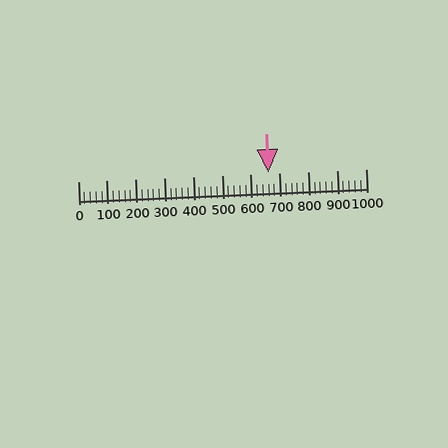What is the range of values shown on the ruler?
The ruler shows values from 0 to 1000.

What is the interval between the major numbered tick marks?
The major tick marks are spaced 100 units apart.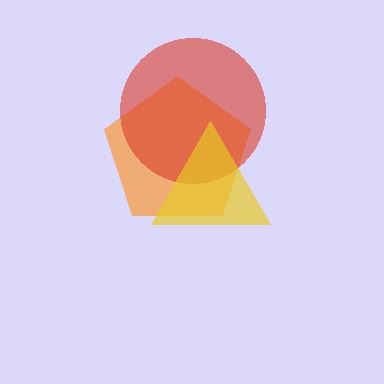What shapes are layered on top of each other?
The layered shapes are: an orange pentagon, a red circle, a yellow triangle.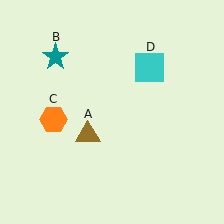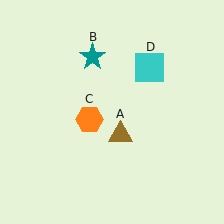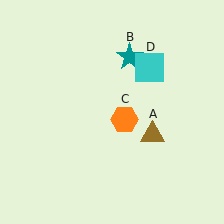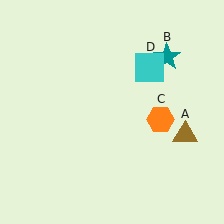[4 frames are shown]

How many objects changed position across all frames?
3 objects changed position: brown triangle (object A), teal star (object B), orange hexagon (object C).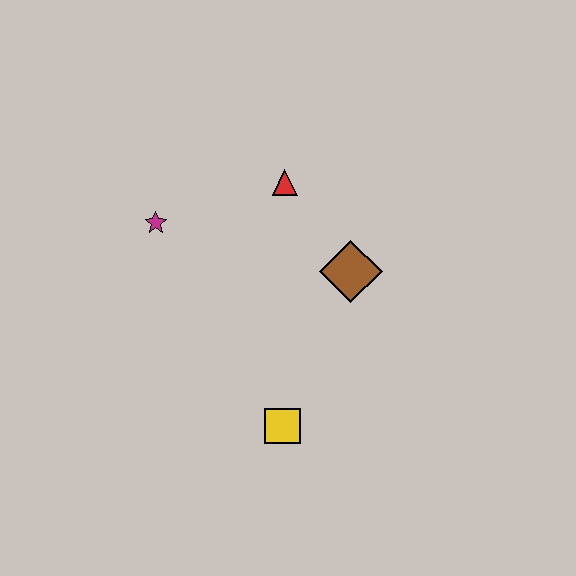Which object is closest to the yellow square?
The brown diamond is closest to the yellow square.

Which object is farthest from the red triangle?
The yellow square is farthest from the red triangle.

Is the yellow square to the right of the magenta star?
Yes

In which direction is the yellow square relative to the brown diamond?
The yellow square is below the brown diamond.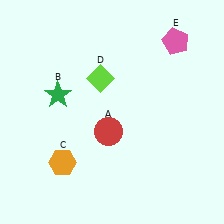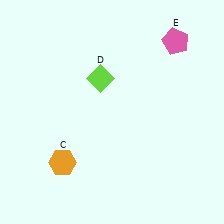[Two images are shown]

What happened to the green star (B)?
The green star (B) was removed in Image 2. It was in the top-left area of Image 1.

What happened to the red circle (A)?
The red circle (A) was removed in Image 2. It was in the bottom-left area of Image 1.